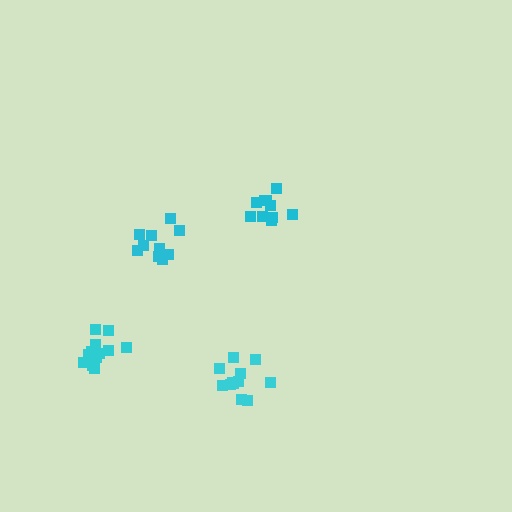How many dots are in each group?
Group 1: 12 dots, Group 2: 10 dots, Group 3: 10 dots, Group 4: 12 dots (44 total).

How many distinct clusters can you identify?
There are 4 distinct clusters.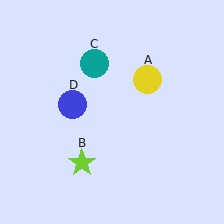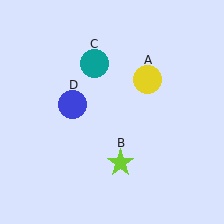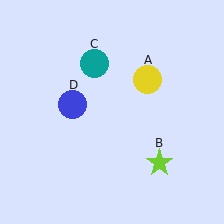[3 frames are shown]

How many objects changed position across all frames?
1 object changed position: lime star (object B).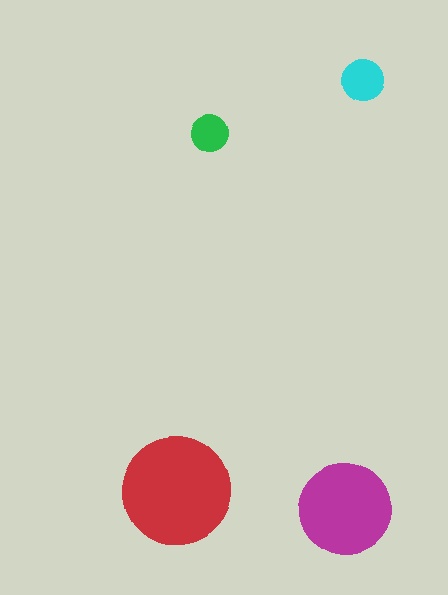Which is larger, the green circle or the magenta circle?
The magenta one.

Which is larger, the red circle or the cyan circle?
The red one.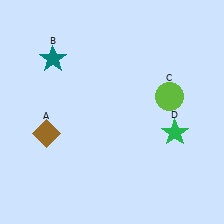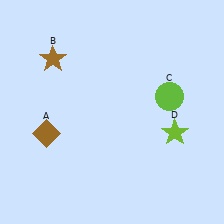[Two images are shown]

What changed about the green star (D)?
In Image 1, D is green. In Image 2, it changed to lime.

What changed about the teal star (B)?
In Image 1, B is teal. In Image 2, it changed to brown.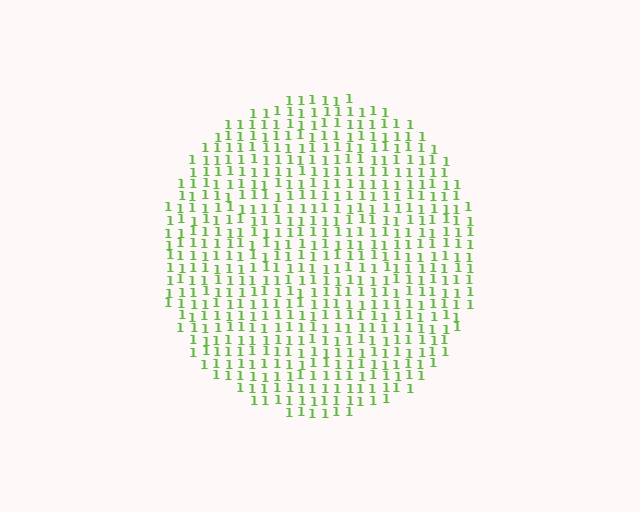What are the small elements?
The small elements are digit 1's.